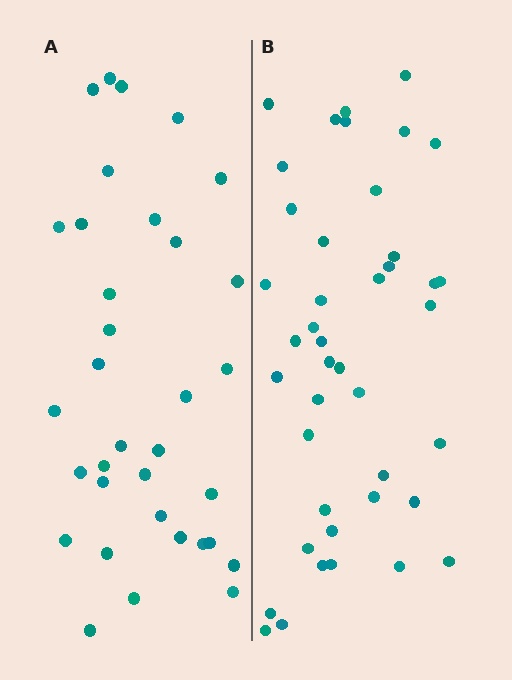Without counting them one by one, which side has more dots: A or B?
Region B (the right region) has more dots.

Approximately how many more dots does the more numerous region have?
Region B has roughly 8 or so more dots than region A.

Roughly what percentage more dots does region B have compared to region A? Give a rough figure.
About 25% more.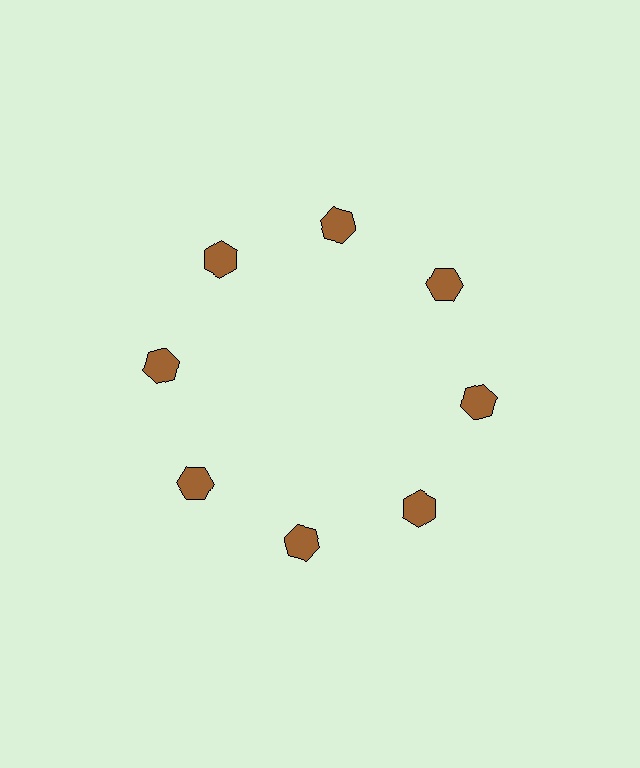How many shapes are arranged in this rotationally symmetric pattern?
There are 8 shapes, arranged in 8 groups of 1.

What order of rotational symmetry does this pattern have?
This pattern has 8-fold rotational symmetry.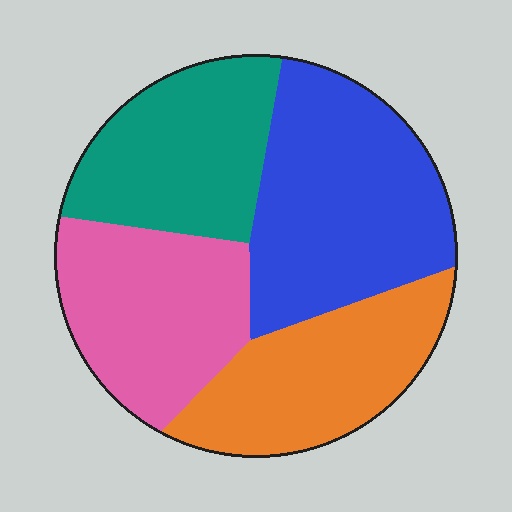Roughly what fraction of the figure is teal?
Teal covers roughly 20% of the figure.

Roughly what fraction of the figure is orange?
Orange covers around 25% of the figure.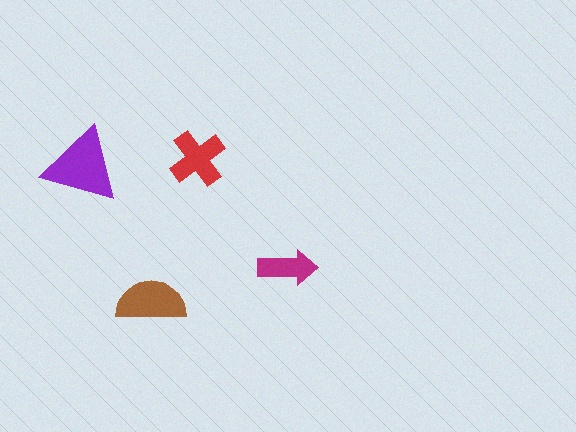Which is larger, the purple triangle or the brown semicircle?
The purple triangle.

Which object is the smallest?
The magenta arrow.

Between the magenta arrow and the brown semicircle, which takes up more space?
The brown semicircle.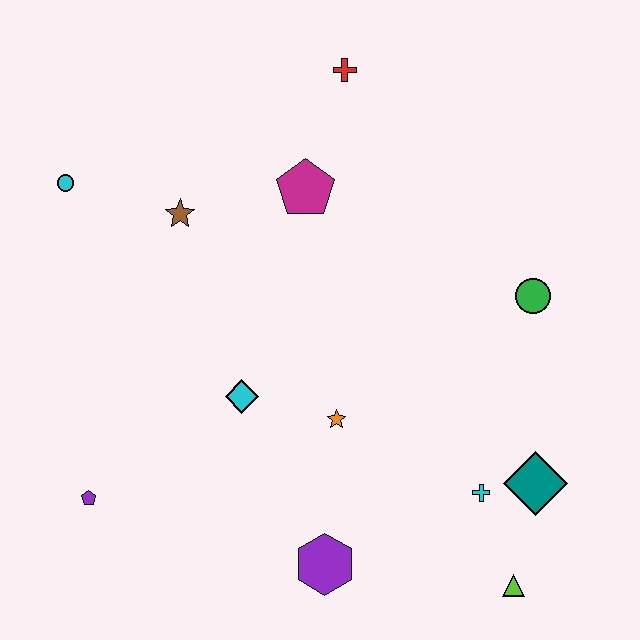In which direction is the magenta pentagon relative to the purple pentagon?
The magenta pentagon is above the purple pentagon.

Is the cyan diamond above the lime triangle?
Yes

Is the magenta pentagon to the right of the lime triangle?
No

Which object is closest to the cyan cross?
The teal diamond is closest to the cyan cross.